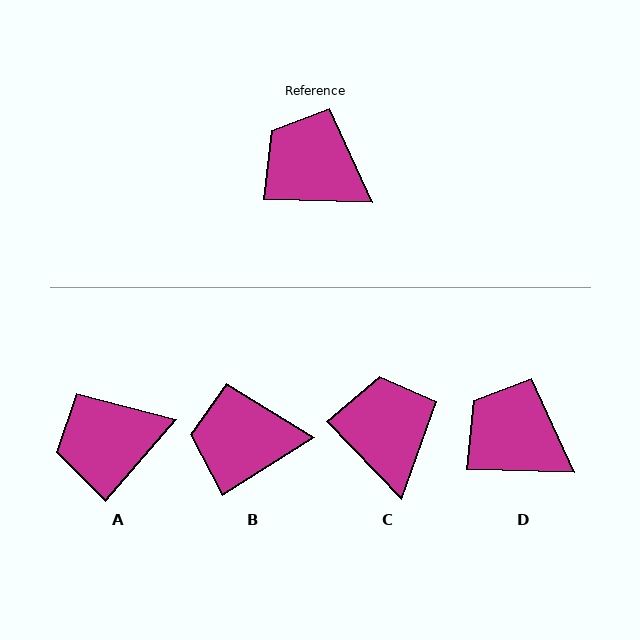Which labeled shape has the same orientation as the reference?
D.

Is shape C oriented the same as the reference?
No, it is off by about 44 degrees.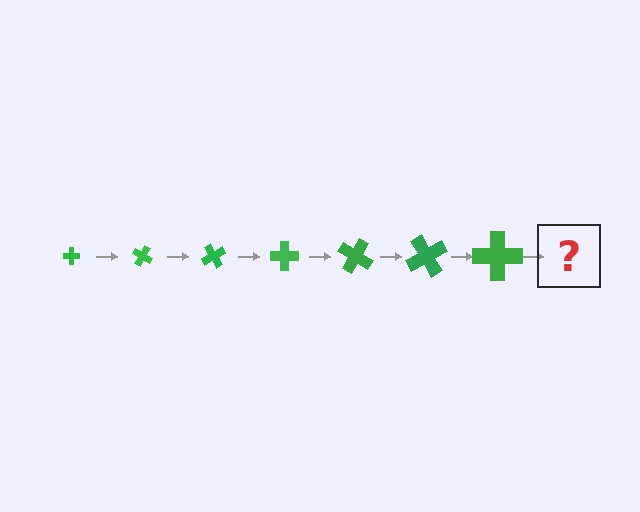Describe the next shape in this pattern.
It should be a cross, larger than the previous one and rotated 210 degrees from the start.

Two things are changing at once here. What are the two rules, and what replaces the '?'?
The two rules are that the cross grows larger each step and it rotates 30 degrees each step. The '?' should be a cross, larger than the previous one and rotated 210 degrees from the start.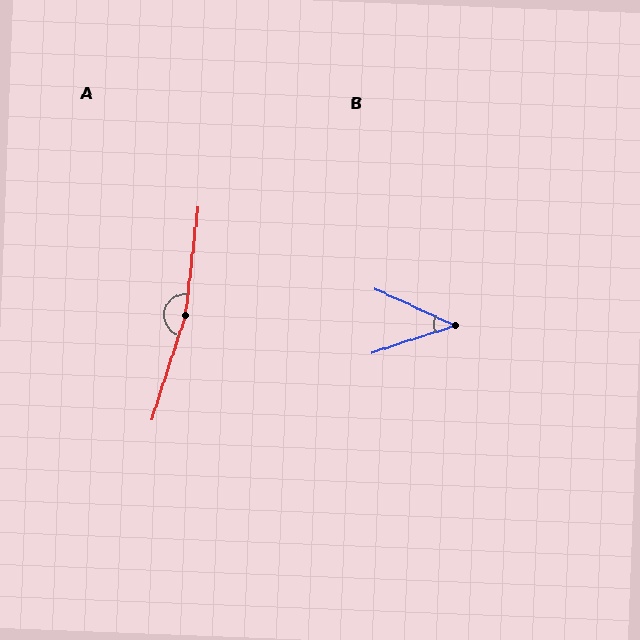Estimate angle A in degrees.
Approximately 169 degrees.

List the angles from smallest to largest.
B (43°), A (169°).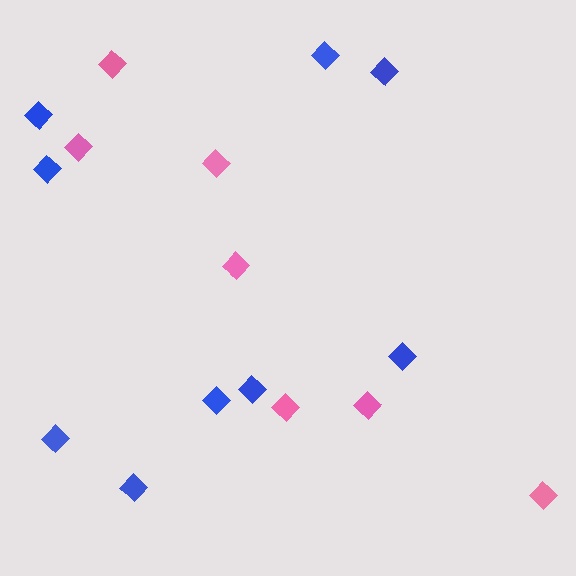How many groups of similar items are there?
There are 2 groups: one group of pink diamonds (7) and one group of blue diamonds (9).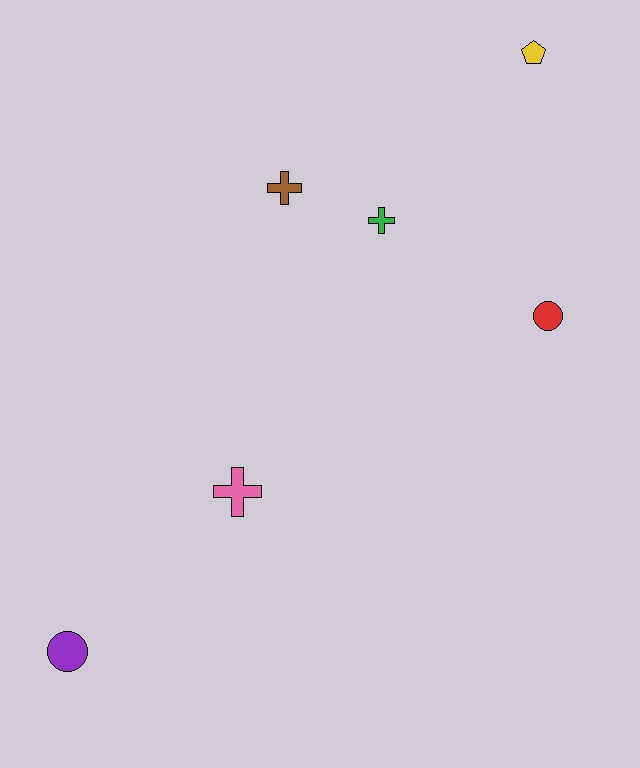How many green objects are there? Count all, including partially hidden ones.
There is 1 green object.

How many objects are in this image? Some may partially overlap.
There are 6 objects.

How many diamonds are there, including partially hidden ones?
There are no diamonds.